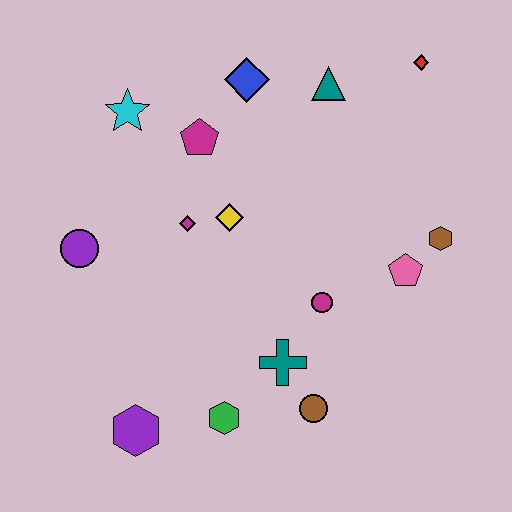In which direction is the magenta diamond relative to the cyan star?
The magenta diamond is below the cyan star.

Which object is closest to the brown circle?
The teal cross is closest to the brown circle.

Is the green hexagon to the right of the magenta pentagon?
Yes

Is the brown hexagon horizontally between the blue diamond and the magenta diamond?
No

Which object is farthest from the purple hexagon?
The red diamond is farthest from the purple hexagon.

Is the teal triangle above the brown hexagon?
Yes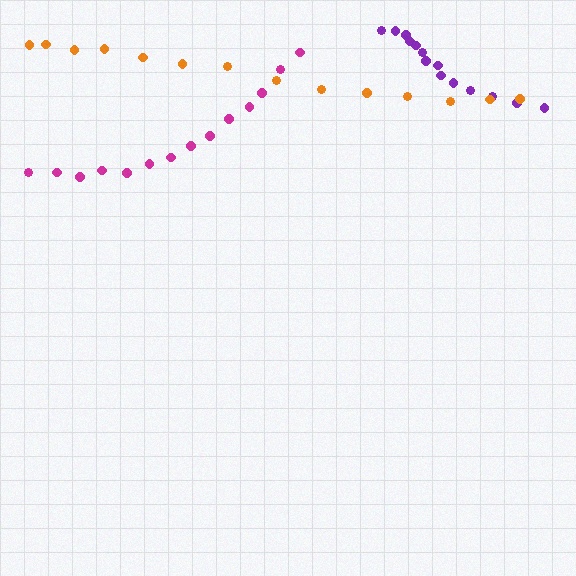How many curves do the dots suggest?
There are 3 distinct paths.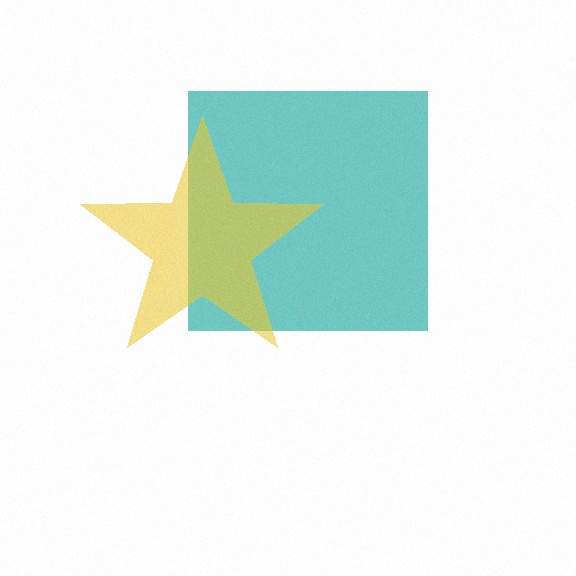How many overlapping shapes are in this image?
There are 2 overlapping shapes in the image.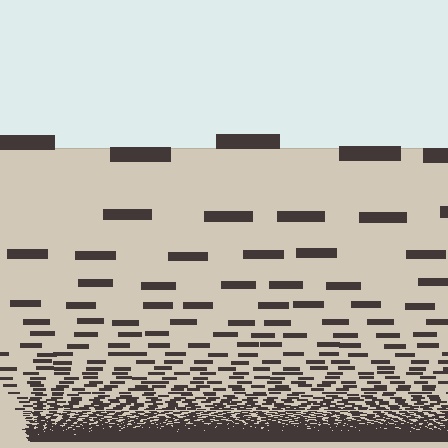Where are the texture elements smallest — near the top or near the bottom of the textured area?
Near the bottom.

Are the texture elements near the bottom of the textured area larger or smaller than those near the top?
Smaller. The gradient is inverted — elements near the bottom are smaller and denser.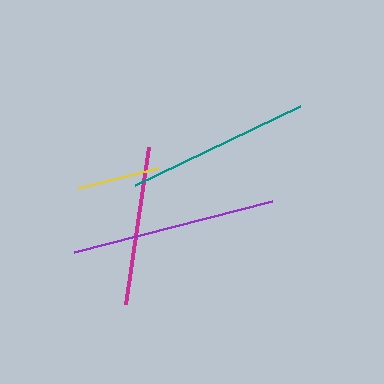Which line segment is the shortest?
The yellow line is the shortest at approximately 82 pixels.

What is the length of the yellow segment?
The yellow segment is approximately 82 pixels long.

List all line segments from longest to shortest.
From longest to shortest: purple, teal, magenta, yellow.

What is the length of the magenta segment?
The magenta segment is approximately 158 pixels long.